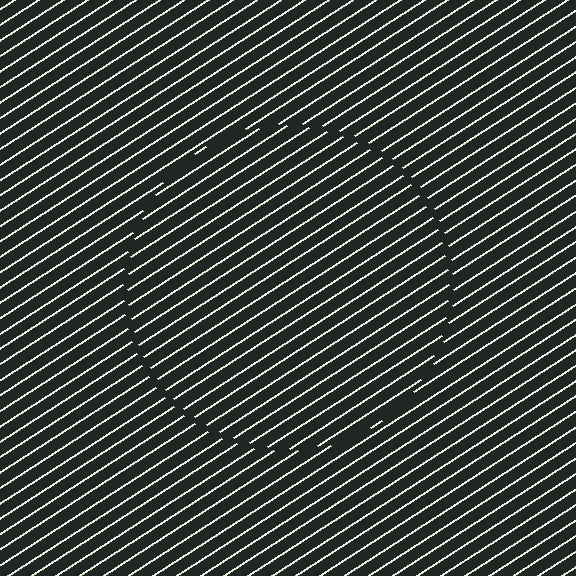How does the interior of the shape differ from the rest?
The interior of the shape contains the same grating, shifted by half a period — the contour is defined by the phase discontinuity where line-ends from the inner and outer gratings abut.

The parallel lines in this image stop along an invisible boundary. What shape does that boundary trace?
An illusory circle. The interior of the shape contains the same grating, shifted by half a period — the contour is defined by the phase discontinuity where line-ends from the inner and outer gratings abut.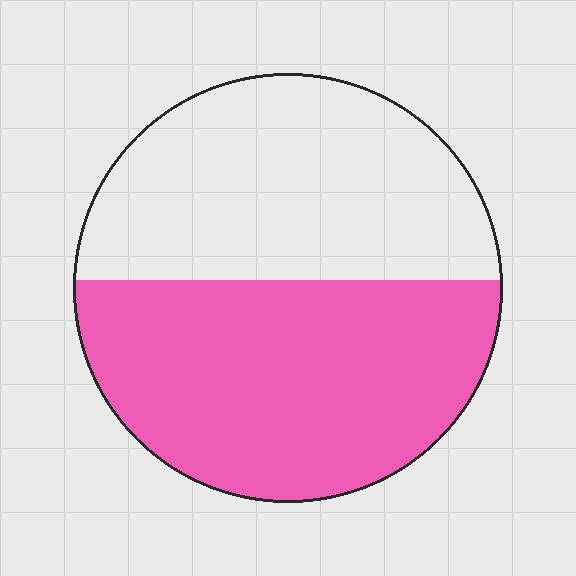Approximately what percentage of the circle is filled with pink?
Approximately 50%.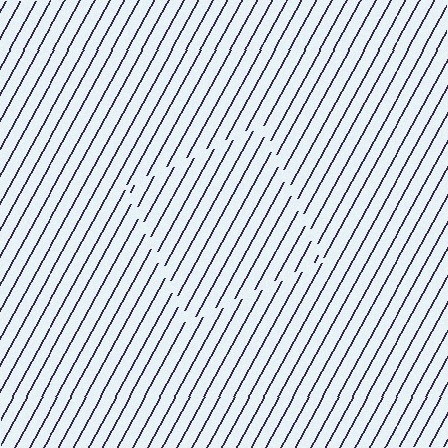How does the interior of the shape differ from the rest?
The interior of the shape contains the same grating, shifted by half a period — the contour is defined by the phase discontinuity where line-ends from the inner and outer gratings abut.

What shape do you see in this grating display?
An illusory square. The interior of the shape contains the same grating, shifted by half a period — the contour is defined by the phase discontinuity where line-ends from the inner and outer gratings abut.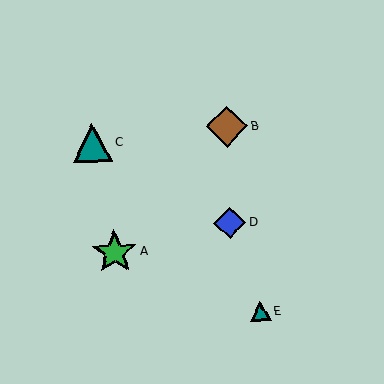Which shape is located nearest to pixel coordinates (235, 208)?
The blue diamond (labeled D) at (230, 223) is nearest to that location.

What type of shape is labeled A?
Shape A is a green star.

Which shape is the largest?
The green star (labeled A) is the largest.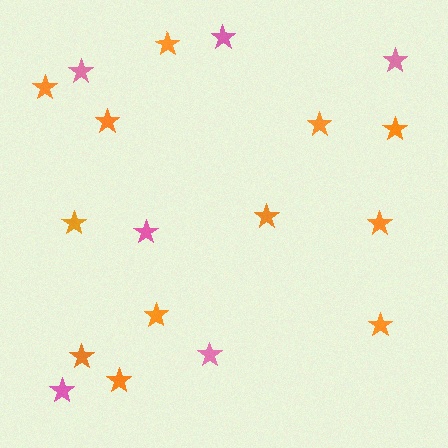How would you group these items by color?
There are 2 groups: one group of orange stars (12) and one group of pink stars (6).